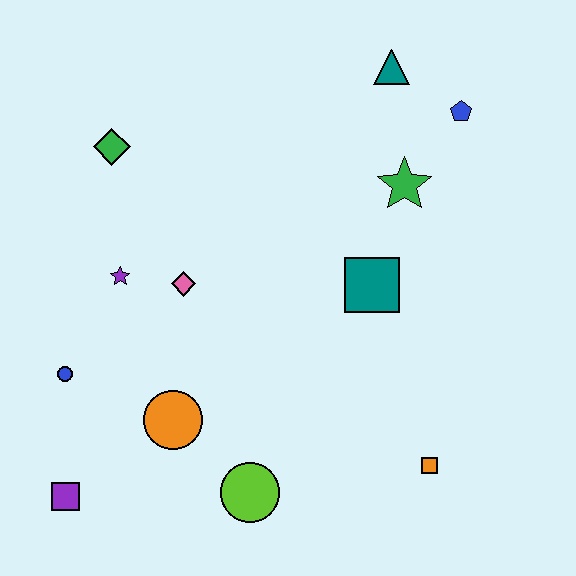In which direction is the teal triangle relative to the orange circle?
The teal triangle is above the orange circle.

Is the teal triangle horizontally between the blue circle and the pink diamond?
No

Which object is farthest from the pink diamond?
The blue pentagon is farthest from the pink diamond.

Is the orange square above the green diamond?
No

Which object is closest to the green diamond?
The purple star is closest to the green diamond.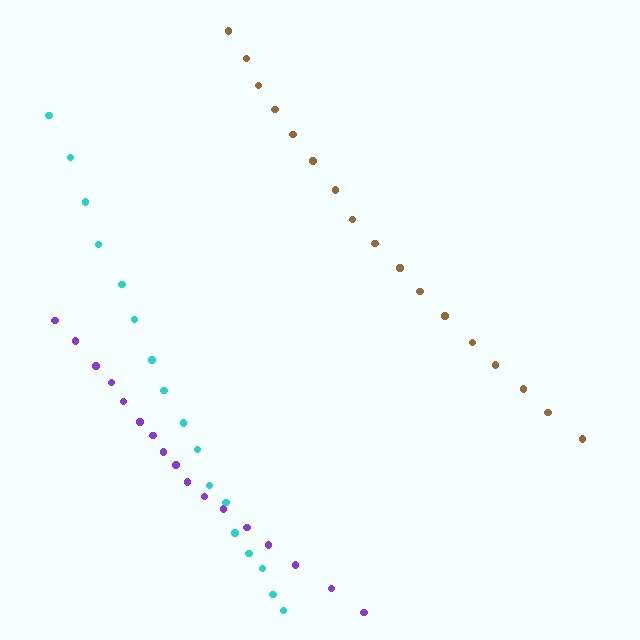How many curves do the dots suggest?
There are 3 distinct paths.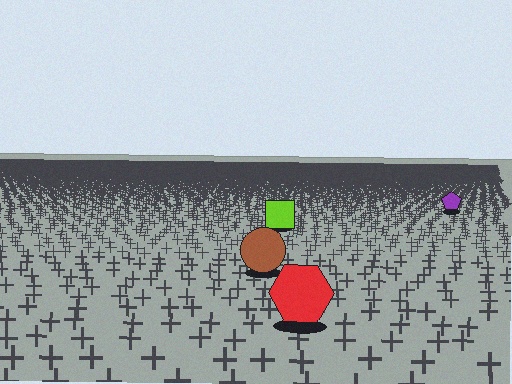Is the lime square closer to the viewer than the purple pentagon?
Yes. The lime square is closer — you can tell from the texture gradient: the ground texture is coarser near it.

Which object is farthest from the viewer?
The purple pentagon is farthest from the viewer. It appears smaller and the ground texture around it is denser.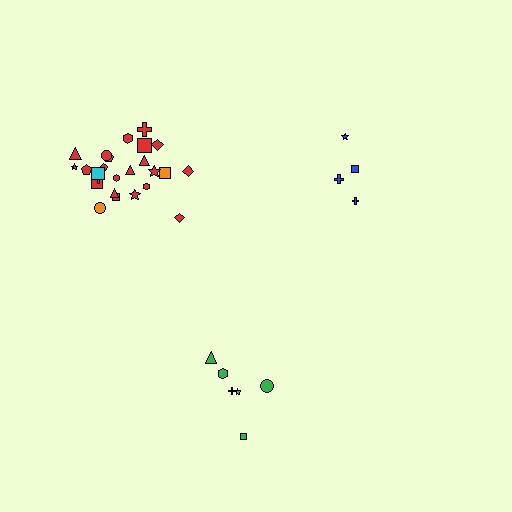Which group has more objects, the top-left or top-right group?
The top-left group.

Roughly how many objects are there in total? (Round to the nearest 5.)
Roughly 35 objects in total.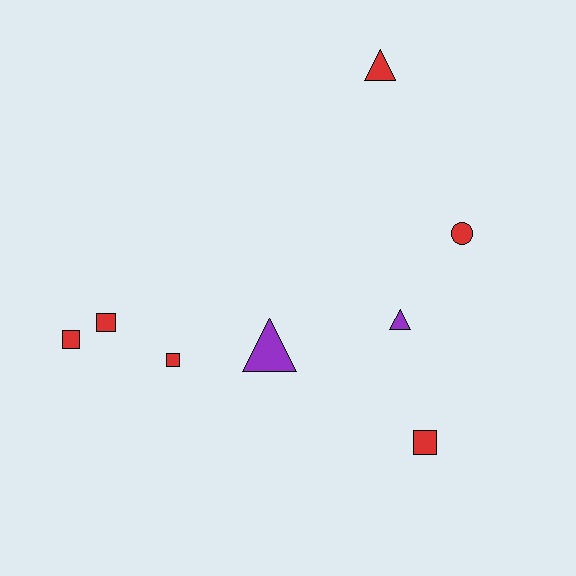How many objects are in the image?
There are 8 objects.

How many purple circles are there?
There are no purple circles.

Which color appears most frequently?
Red, with 6 objects.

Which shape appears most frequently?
Square, with 4 objects.